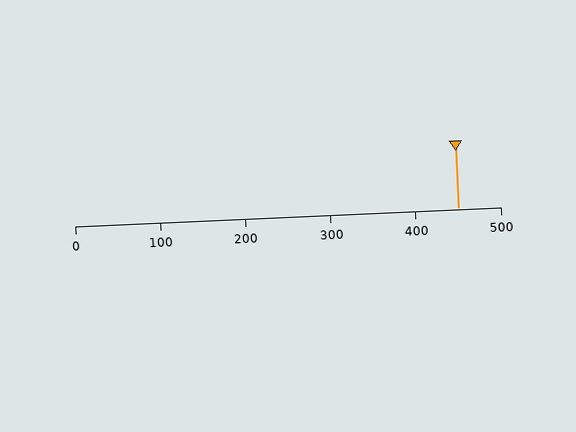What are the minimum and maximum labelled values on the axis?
The axis runs from 0 to 500.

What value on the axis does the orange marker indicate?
The marker indicates approximately 450.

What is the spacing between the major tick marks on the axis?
The major ticks are spaced 100 apart.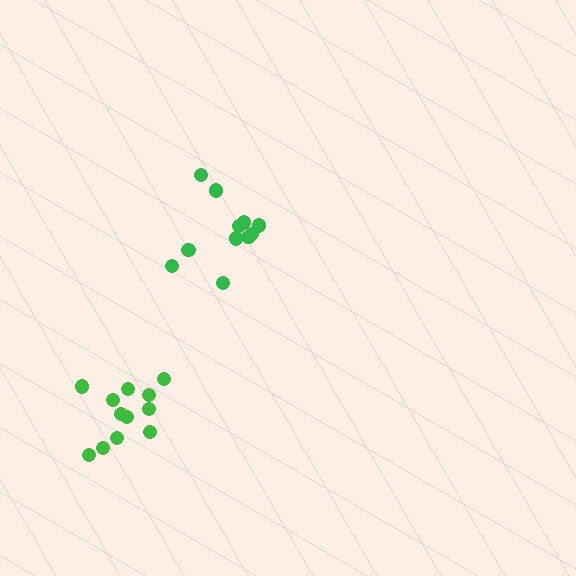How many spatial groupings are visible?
There are 2 spatial groupings.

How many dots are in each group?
Group 1: 11 dots, Group 2: 12 dots (23 total).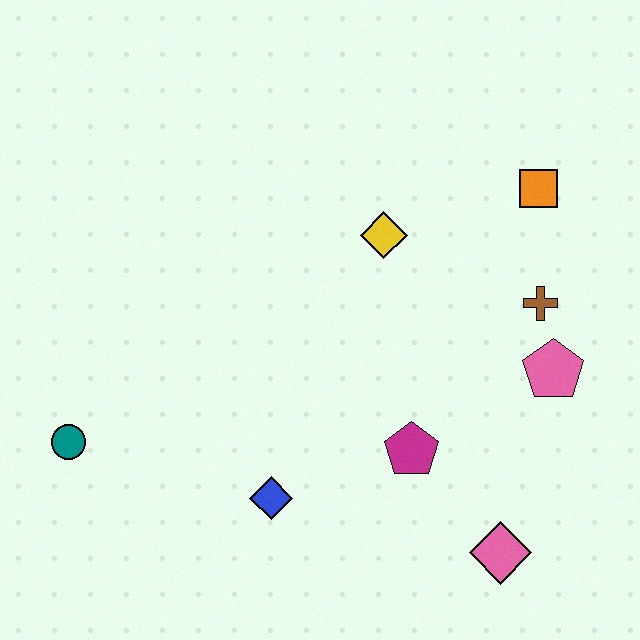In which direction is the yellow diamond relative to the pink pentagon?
The yellow diamond is to the left of the pink pentagon.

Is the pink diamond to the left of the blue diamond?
No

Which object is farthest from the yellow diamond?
The teal circle is farthest from the yellow diamond.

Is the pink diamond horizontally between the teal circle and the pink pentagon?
Yes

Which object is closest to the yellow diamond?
The orange square is closest to the yellow diamond.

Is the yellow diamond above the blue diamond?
Yes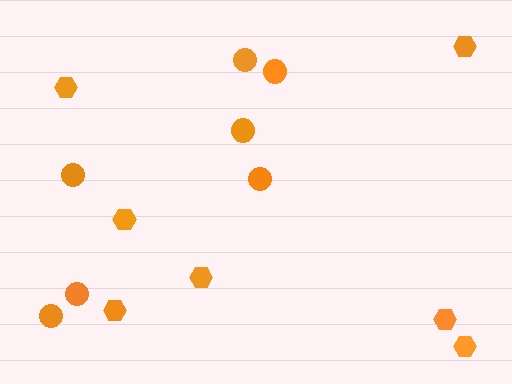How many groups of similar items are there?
There are 2 groups: one group of circles (7) and one group of hexagons (7).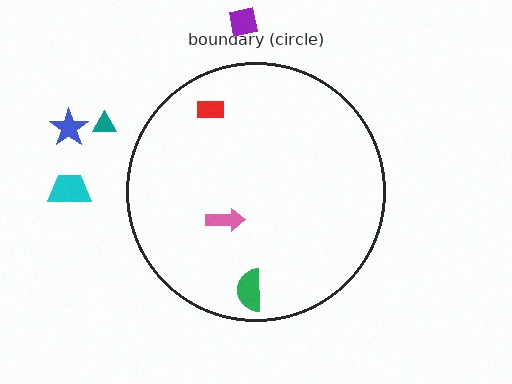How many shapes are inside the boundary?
3 inside, 4 outside.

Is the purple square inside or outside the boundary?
Outside.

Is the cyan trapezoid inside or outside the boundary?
Outside.